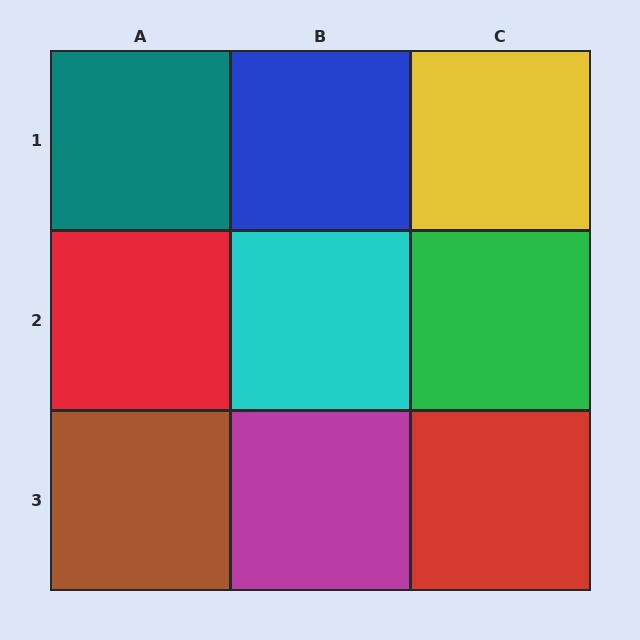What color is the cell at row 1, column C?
Yellow.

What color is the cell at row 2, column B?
Cyan.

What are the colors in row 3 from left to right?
Brown, magenta, red.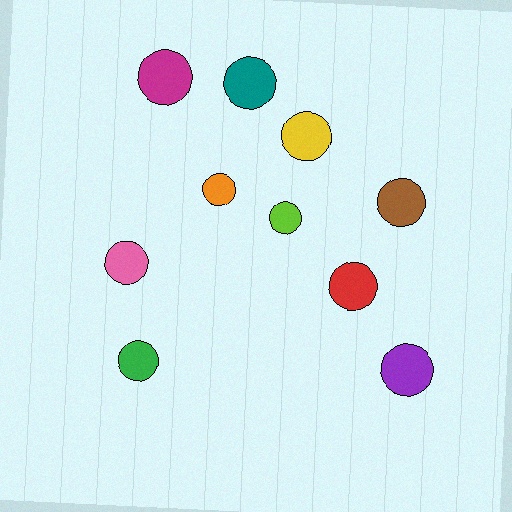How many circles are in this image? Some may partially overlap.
There are 10 circles.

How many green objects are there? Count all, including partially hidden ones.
There is 1 green object.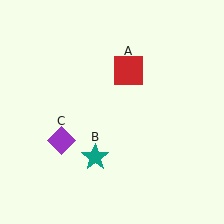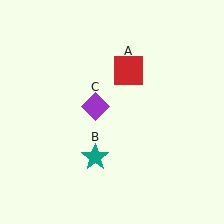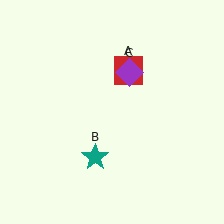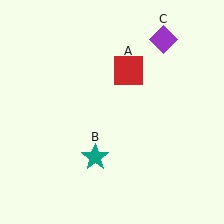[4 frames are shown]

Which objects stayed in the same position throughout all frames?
Red square (object A) and teal star (object B) remained stationary.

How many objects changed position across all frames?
1 object changed position: purple diamond (object C).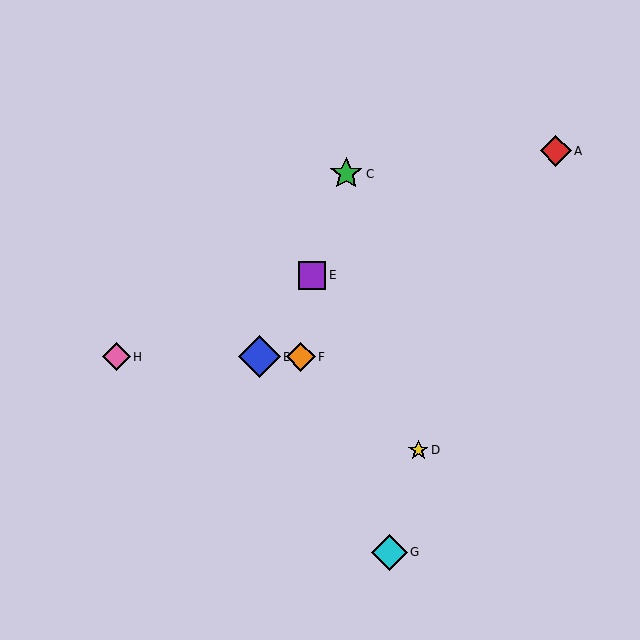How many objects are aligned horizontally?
3 objects (B, F, H) are aligned horizontally.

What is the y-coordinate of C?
Object C is at y≈174.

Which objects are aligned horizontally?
Objects B, F, H are aligned horizontally.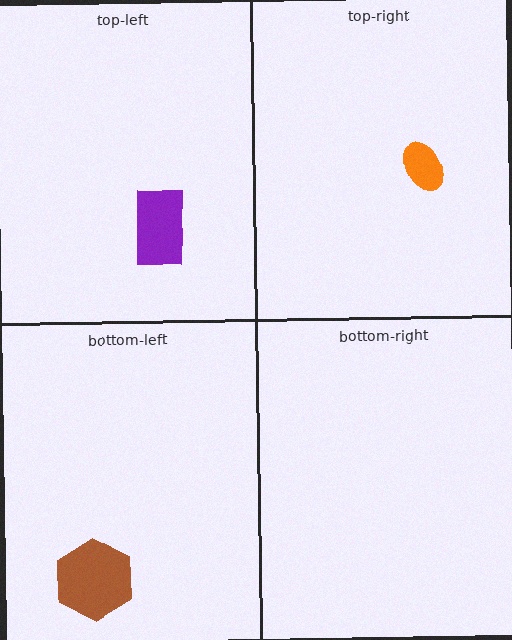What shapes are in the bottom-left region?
The brown hexagon.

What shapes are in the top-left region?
The purple rectangle.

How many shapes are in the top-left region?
1.